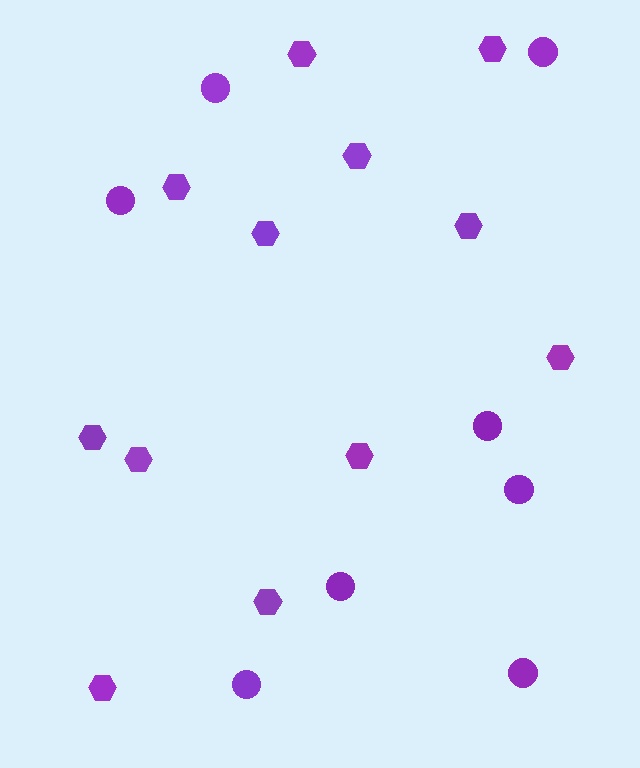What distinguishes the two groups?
There are 2 groups: one group of hexagons (12) and one group of circles (8).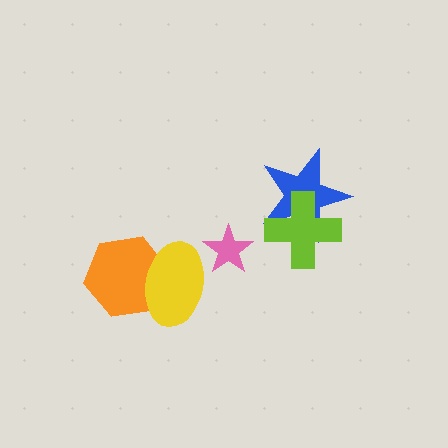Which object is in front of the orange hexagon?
The yellow ellipse is in front of the orange hexagon.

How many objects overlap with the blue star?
1 object overlaps with the blue star.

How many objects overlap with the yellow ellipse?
1 object overlaps with the yellow ellipse.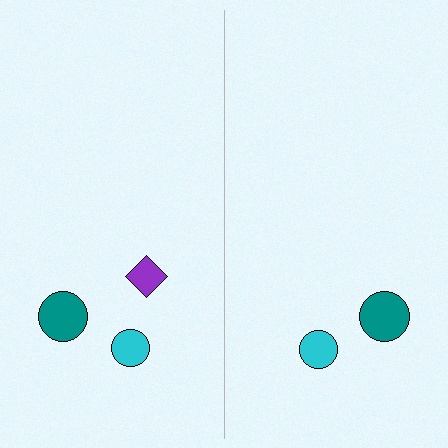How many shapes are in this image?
There are 5 shapes in this image.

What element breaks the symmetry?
A purple diamond is missing from the right side.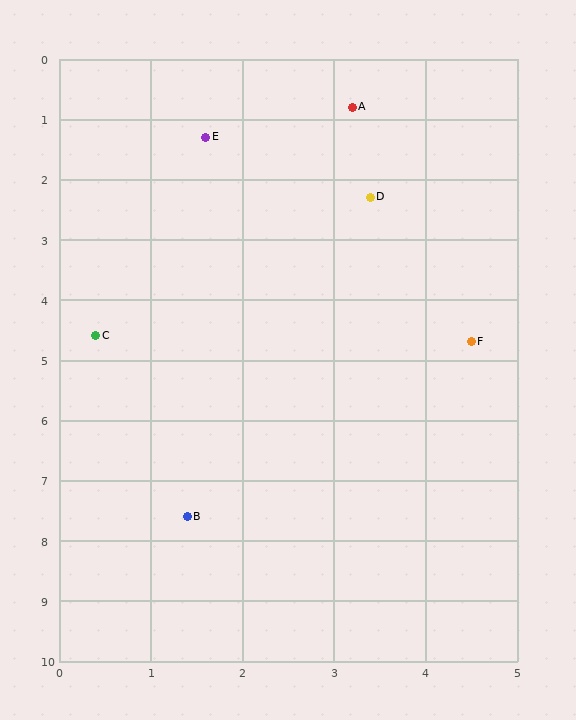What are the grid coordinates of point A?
Point A is at approximately (3.2, 0.8).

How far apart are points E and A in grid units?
Points E and A are about 1.7 grid units apart.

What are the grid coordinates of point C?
Point C is at approximately (0.4, 4.6).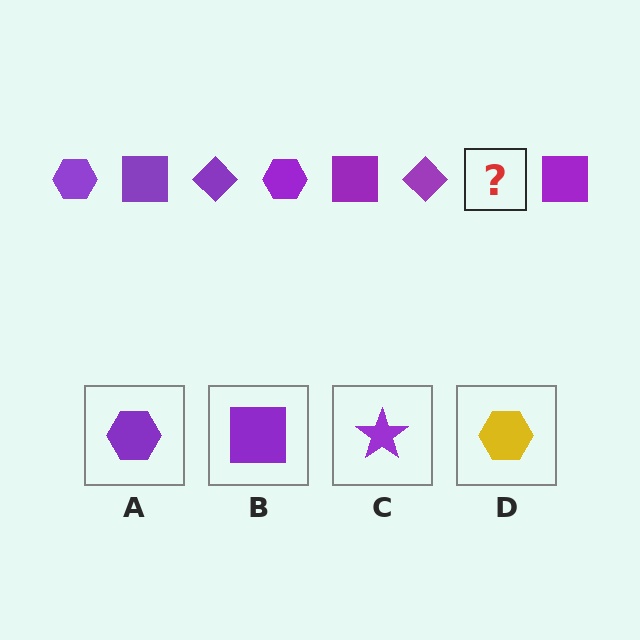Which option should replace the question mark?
Option A.